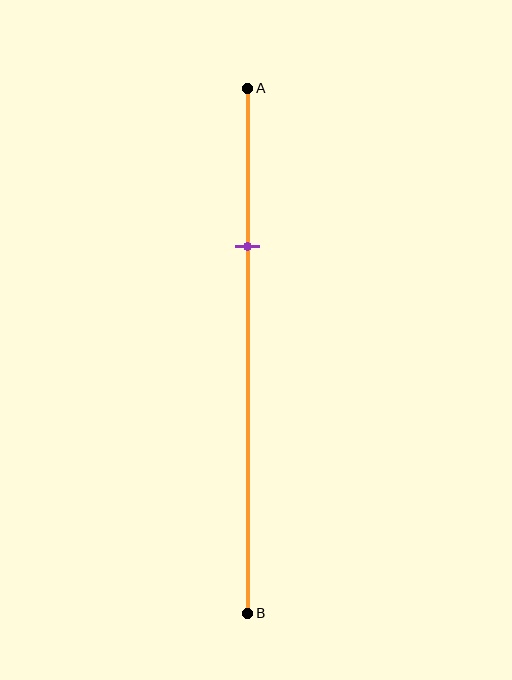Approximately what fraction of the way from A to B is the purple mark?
The purple mark is approximately 30% of the way from A to B.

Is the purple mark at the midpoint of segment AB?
No, the mark is at about 30% from A, not at the 50% midpoint.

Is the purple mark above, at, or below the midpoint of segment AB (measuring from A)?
The purple mark is above the midpoint of segment AB.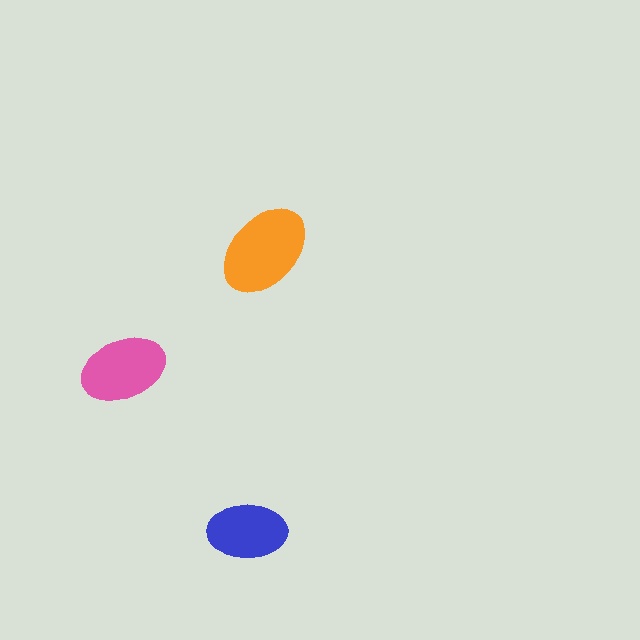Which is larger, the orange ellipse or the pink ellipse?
The orange one.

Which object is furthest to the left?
The pink ellipse is leftmost.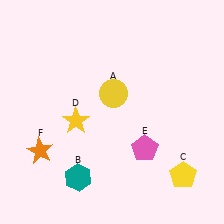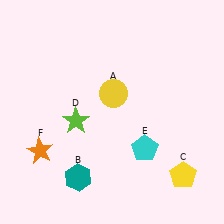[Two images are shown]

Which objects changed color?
D changed from yellow to lime. E changed from pink to cyan.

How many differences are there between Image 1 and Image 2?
There are 2 differences between the two images.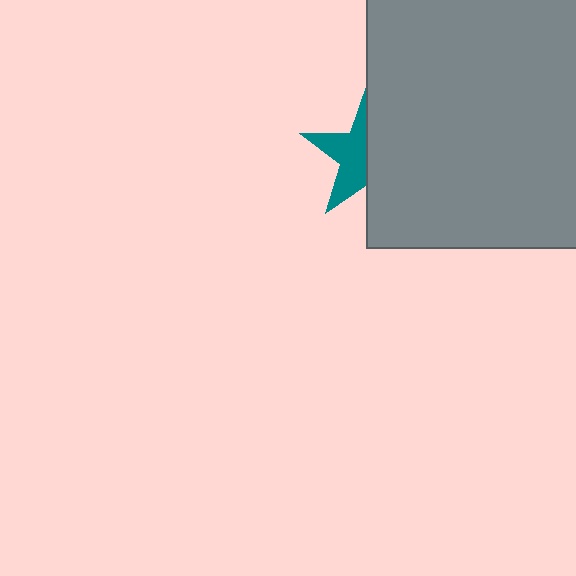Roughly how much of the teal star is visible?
About half of it is visible (roughly 46%).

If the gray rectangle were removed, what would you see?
You would see the complete teal star.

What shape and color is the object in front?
The object in front is a gray rectangle.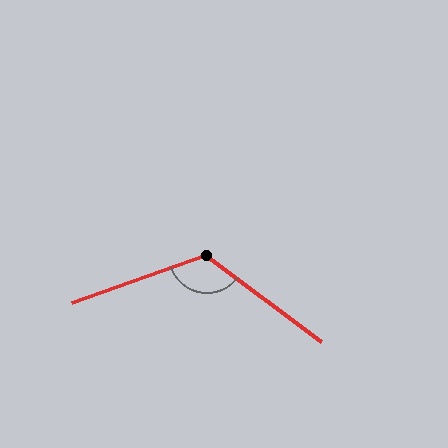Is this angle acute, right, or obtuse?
It is obtuse.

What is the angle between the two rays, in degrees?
Approximately 124 degrees.